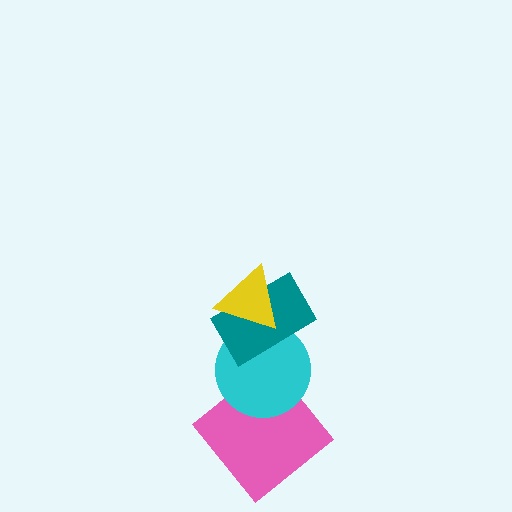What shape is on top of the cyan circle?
The teal rectangle is on top of the cyan circle.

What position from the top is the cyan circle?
The cyan circle is 3rd from the top.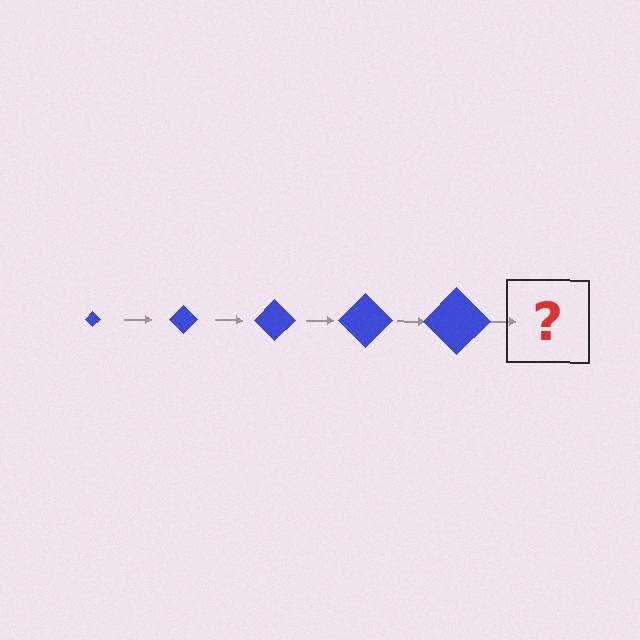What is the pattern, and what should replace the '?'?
The pattern is that the diamond gets progressively larger each step. The '?' should be a blue diamond, larger than the previous one.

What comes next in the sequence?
The next element should be a blue diamond, larger than the previous one.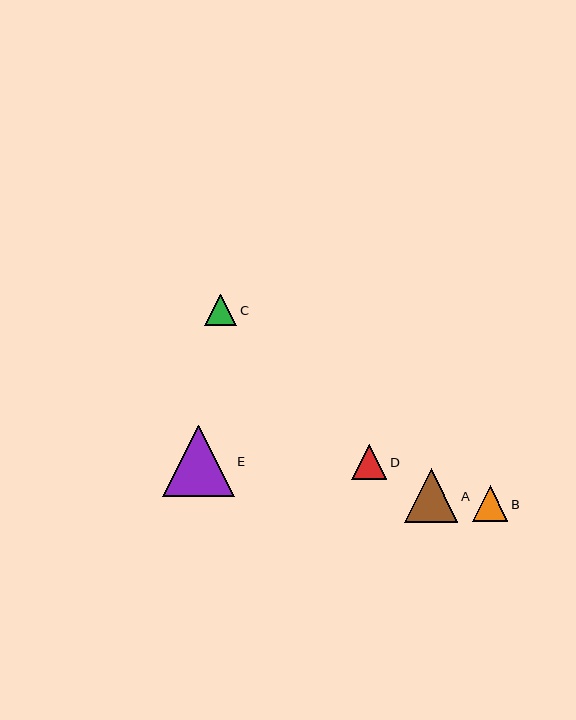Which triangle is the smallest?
Triangle C is the smallest with a size of approximately 32 pixels.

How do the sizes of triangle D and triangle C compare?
Triangle D and triangle C are approximately the same size.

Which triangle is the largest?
Triangle E is the largest with a size of approximately 72 pixels.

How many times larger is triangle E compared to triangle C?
Triangle E is approximately 2.3 times the size of triangle C.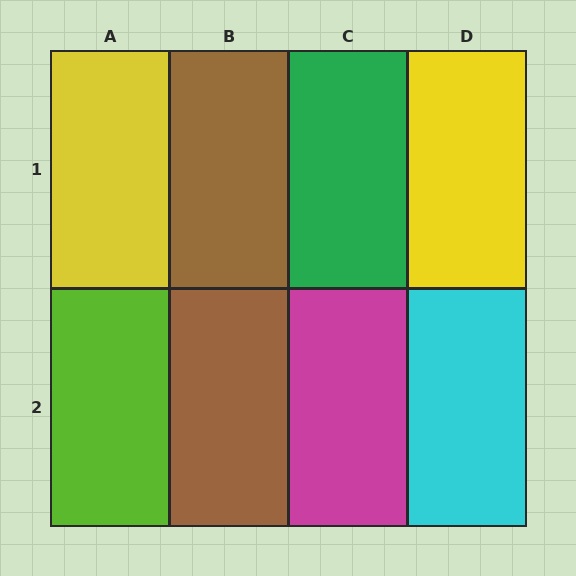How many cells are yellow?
2 cells are yellow.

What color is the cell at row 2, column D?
Cyan.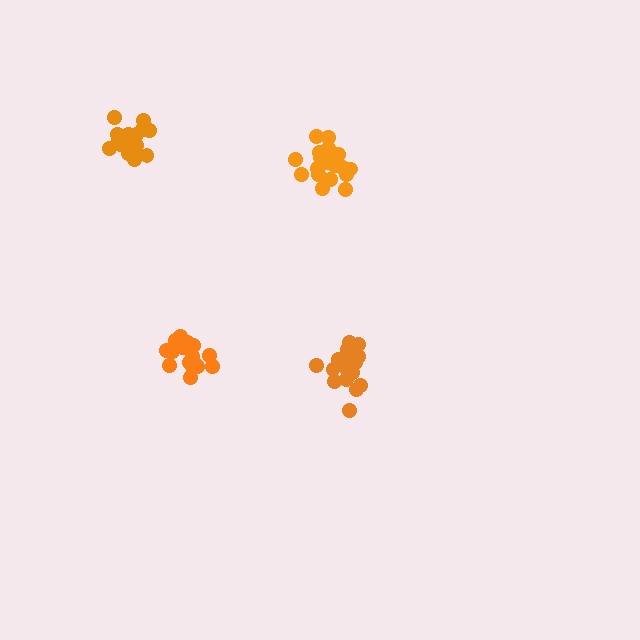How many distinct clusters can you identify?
There are 4 distinct clusters.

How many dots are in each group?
Group 1: 20 dots, Group 2: 20 dots, Group 3: 16 dots, Group 4: 20 dots (76 total).